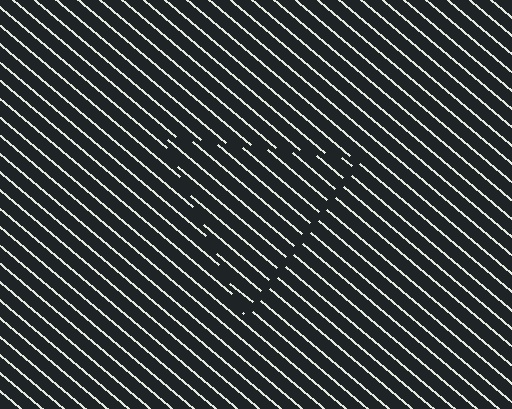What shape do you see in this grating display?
An illusory triangle. The interior of the shape contains the same grating, shifted by half a period — the contour is defined by the phase discontinuity where line-ends from the inner and outer gratings abut.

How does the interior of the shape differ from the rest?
The interior of the shape contains the same grating, shifted by half a period — the contour is defined by the phase discontinuity where line-ends from the inner and outer gratings abut.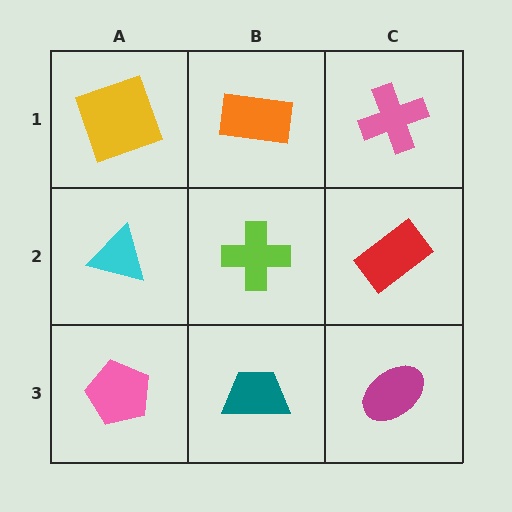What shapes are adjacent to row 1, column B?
A lime cross (row 2, column B), a yellow square (row 1, column A), a pink cross (row 1, column C).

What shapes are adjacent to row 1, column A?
A cyan triangle (row 2, column A), an orange rectangle (row 1, column B).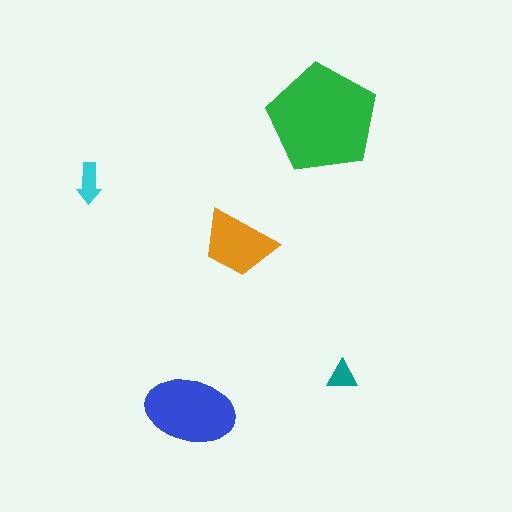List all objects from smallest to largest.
The teal triangle, the cyan arrow, the orange trapezoid, the blue ellipse, the green pentagon.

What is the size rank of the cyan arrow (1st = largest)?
4th.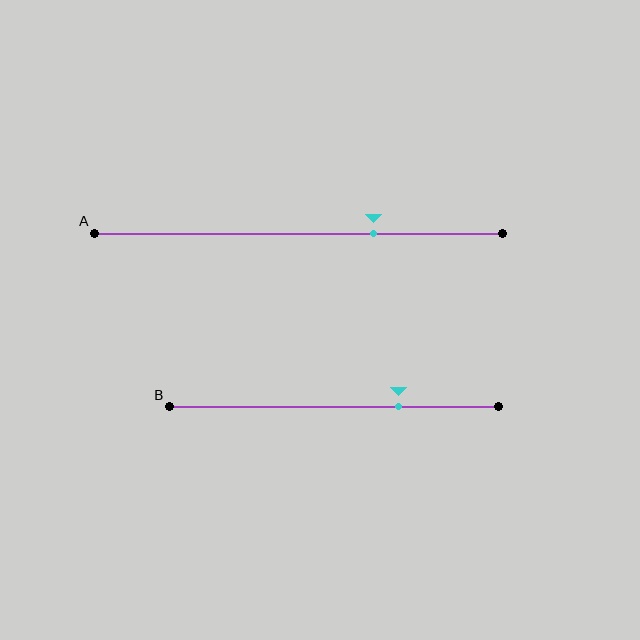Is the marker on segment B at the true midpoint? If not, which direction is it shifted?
No, the marker on segment B is shifted to the right by about 19% of the segment length.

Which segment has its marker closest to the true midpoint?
Segment A has its marker closest to the true midpoint.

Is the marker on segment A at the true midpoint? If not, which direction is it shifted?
No, the marker on segment A is shifted to the right by about 18% of the segment length.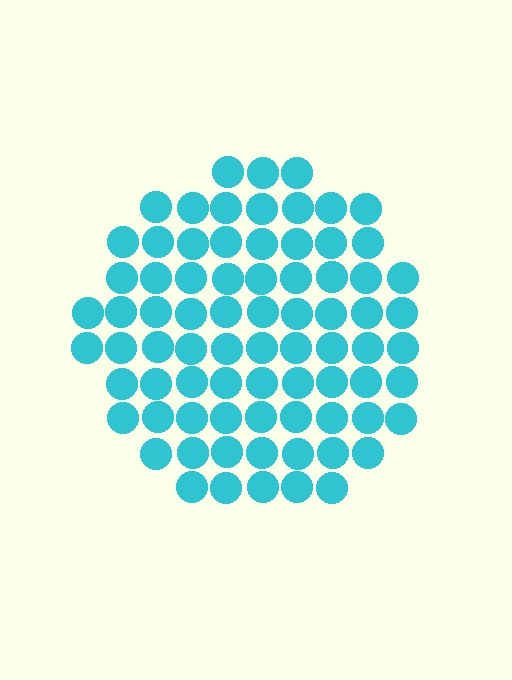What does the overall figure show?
The overall figure shows a circle.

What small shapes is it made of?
It is made of small circles.